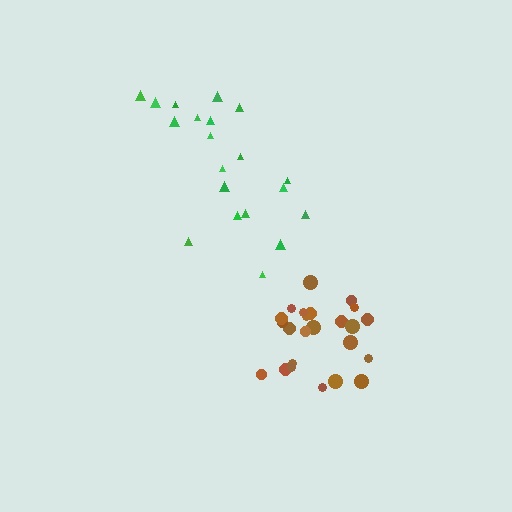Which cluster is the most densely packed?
Brown.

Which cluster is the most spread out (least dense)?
Green.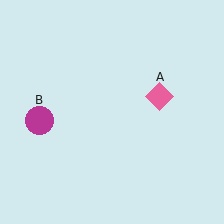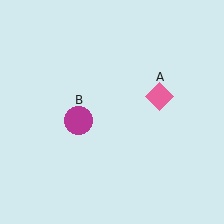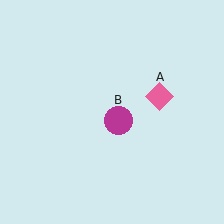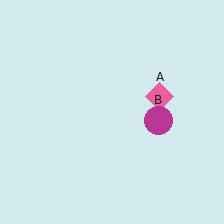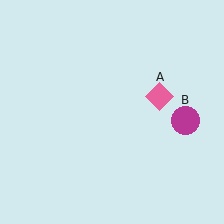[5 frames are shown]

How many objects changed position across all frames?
1 object changed position: magenta circle (object B).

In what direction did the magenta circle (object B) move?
The magenta circle (object B) moved right.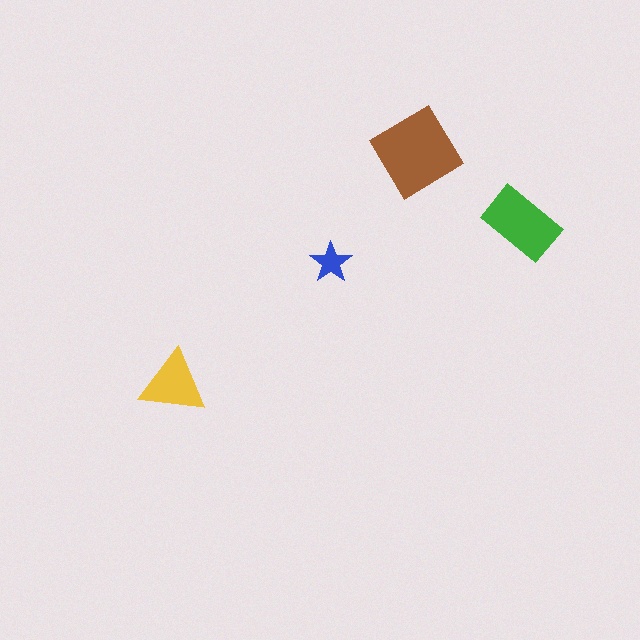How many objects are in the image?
There are 4 objects in the image.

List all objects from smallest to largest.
The blue star, the yellow triangle, the green rectangle, the brown diamond.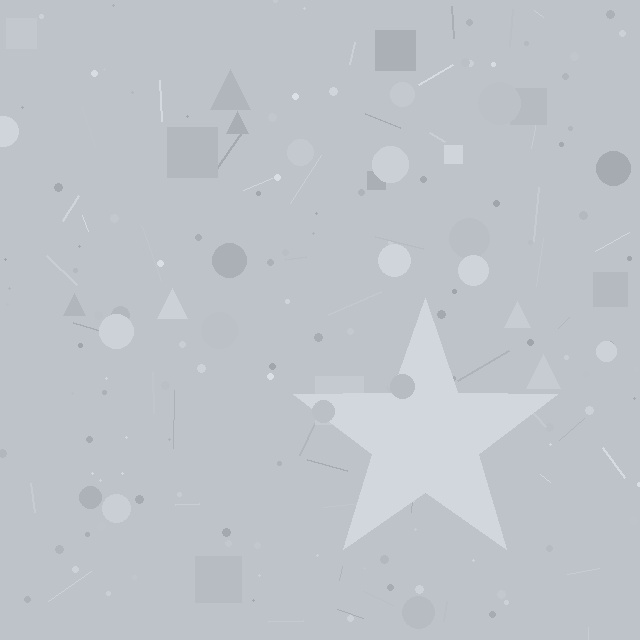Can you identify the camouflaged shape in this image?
The camouflaged shape is a star.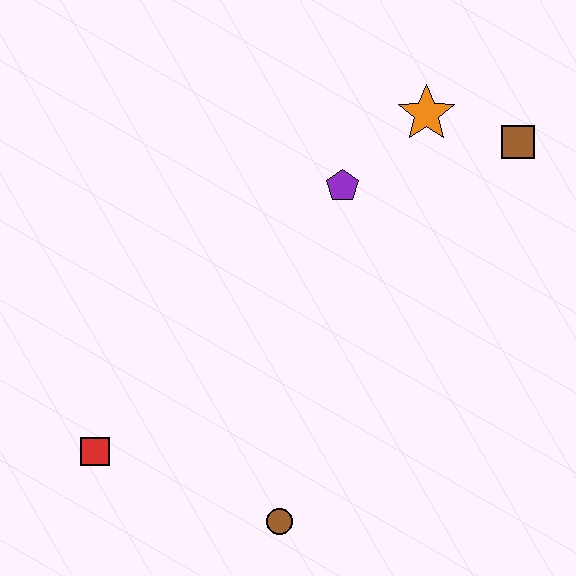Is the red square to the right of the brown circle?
No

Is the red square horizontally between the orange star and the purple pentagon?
No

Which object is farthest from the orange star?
The red square is farthest from the orange star.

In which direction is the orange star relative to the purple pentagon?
The orange star is to the right of the purple pentagon.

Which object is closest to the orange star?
The brown square is closest to the orange star.